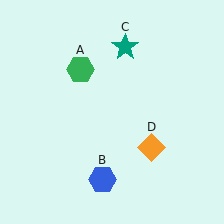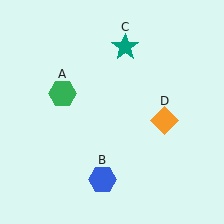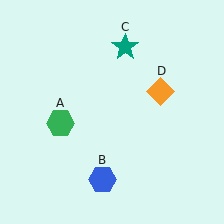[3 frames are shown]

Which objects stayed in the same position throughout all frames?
Blue hexagon (object B) and teal star (object C) remained stationary.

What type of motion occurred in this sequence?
The green hexagon (object A), orange diamond (object D) rotated counterclockwise around the center of the scene.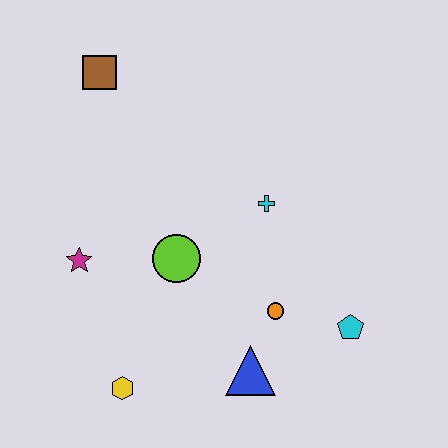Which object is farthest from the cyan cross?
The yellow hexagon is farthest from the cyan cross.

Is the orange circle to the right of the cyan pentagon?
No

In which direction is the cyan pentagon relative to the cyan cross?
The cyan pentagon is below the cyan cross.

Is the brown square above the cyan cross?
Yes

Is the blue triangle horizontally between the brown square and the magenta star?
No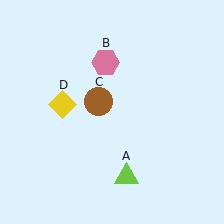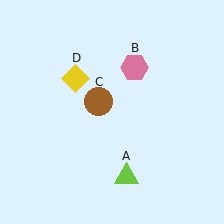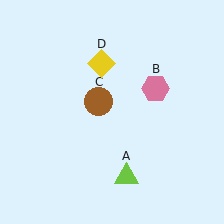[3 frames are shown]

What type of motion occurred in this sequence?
The pink hexagon (object B), yellow diamond (object D) rotated clockwise around the center of the scene.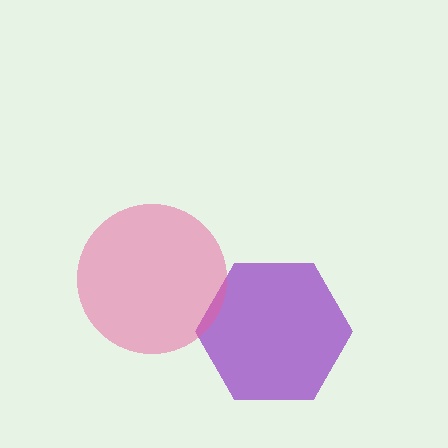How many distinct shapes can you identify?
There are 2 distinct shapes: a purple hexagon, a pink circle.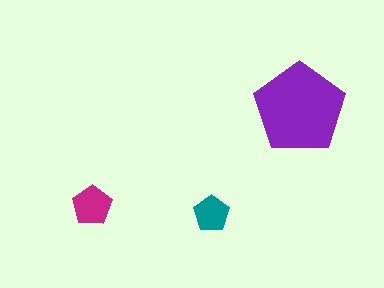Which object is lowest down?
The teal pentagon is bottommost.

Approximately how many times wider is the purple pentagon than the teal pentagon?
About 2.5 times wider.